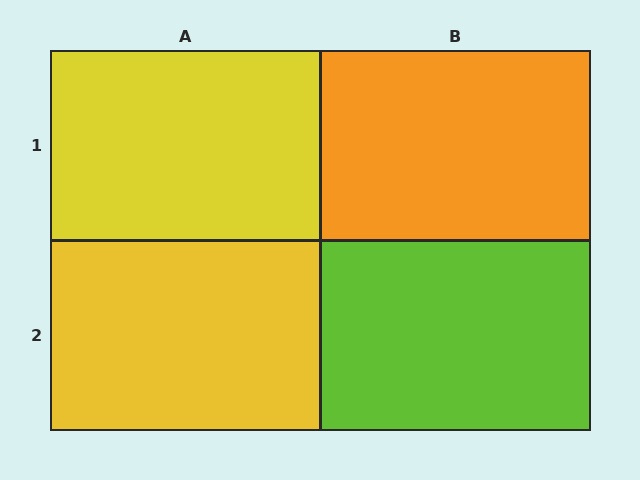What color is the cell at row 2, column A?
Yellow.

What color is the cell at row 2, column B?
Lime.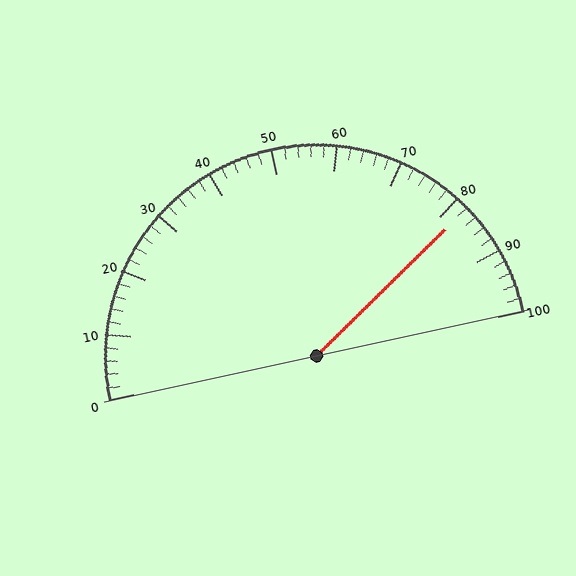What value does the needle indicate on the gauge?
The needle indicates approximately 82.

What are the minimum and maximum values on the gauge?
The gauge ranges from 0 to 100.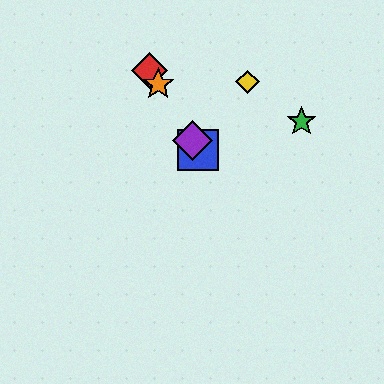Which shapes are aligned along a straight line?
The red diamond, the blue square, the purple diamond, the orange star are aligned along a straight line.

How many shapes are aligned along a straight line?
4 shapes (the red diamond, the blue square, the purple diamond, the orange star) are aligned along a straight line.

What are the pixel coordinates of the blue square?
The blue square is at (198, 150).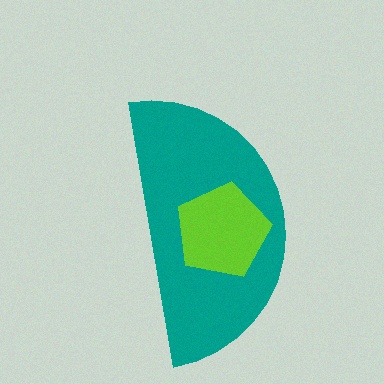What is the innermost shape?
The lime pentagon.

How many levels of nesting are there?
2.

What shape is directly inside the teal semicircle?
The lime pentagon.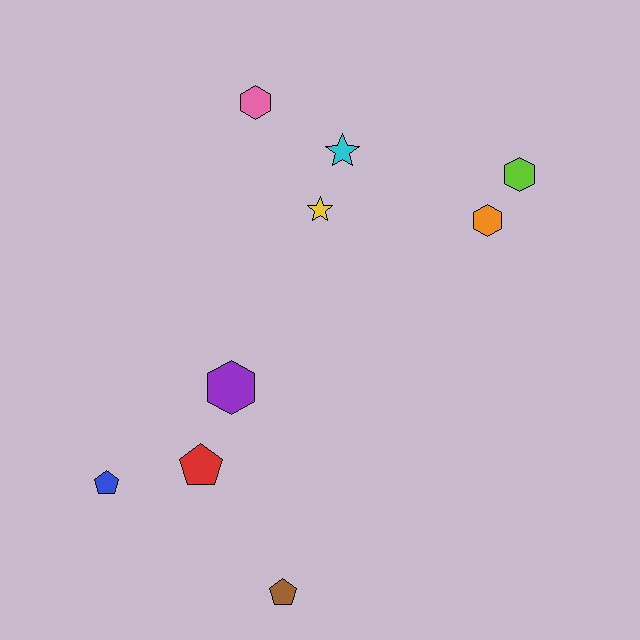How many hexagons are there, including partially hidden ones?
There are 4 hexagons.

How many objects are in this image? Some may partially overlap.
There are 9 objects.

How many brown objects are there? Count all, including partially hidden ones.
There is 1 brown object.